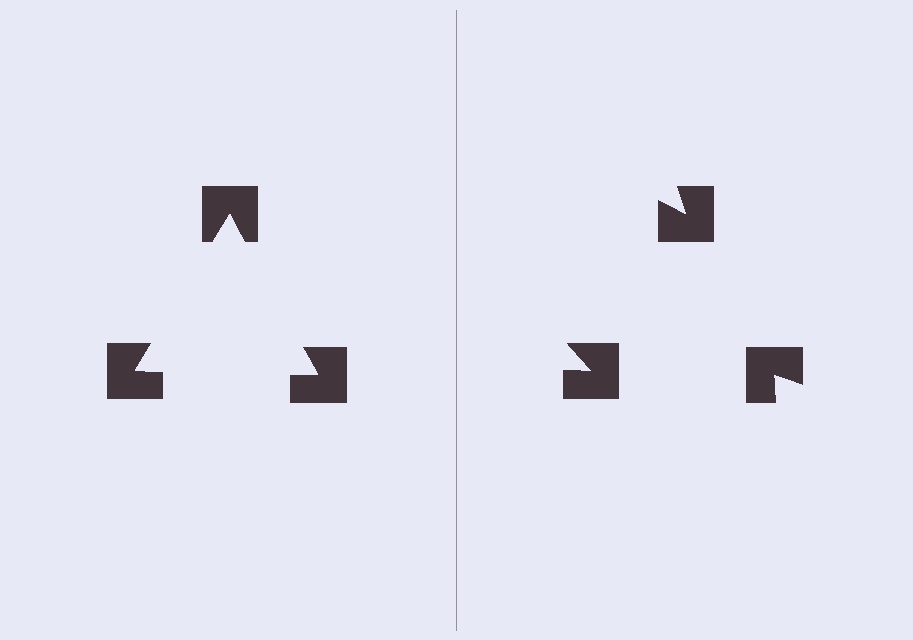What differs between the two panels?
The notched squares are positioned identically on both sides; only the wedge orientations differ. On the left they align to a triangle; on the right they are misaligned.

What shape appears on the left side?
An illusory triangle.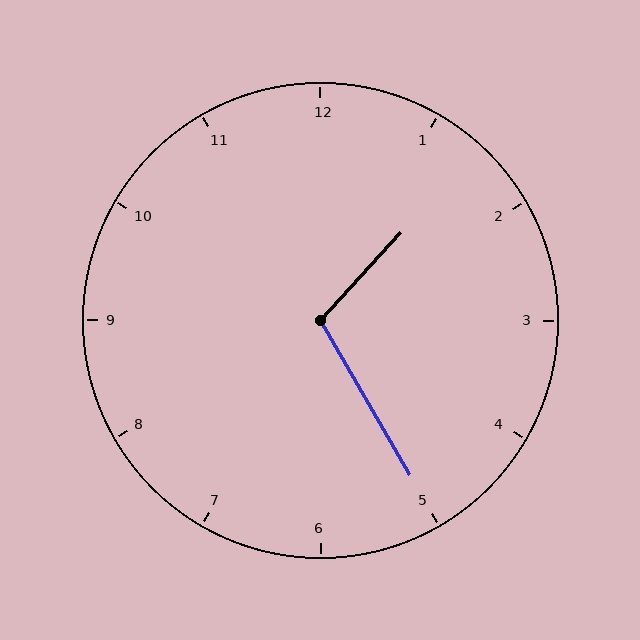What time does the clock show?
1:25.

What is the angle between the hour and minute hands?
Approximately 108 degrees.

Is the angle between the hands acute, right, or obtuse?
It is obtuse.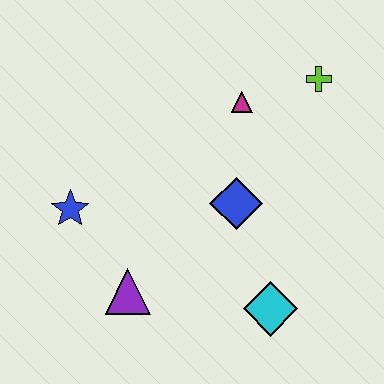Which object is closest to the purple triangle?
The blue star is closest to the purple triangle.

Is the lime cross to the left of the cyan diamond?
No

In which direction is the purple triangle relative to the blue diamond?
The purple triangle is to the left of the blue diamond.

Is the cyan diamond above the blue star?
No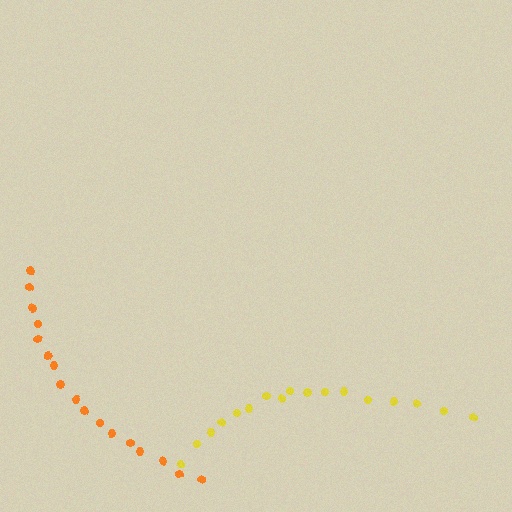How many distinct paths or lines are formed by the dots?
There are 2 distinct paths.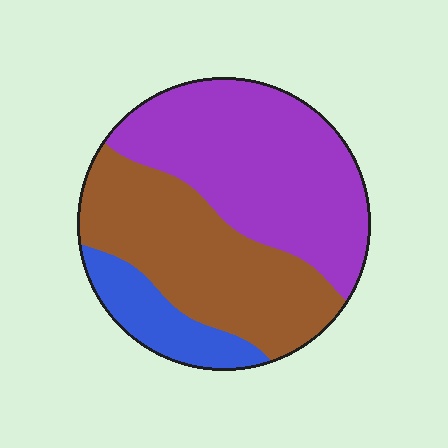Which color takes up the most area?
Purple, at roughly 45%.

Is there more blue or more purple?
Purple.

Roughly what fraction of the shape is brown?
Brown covers 40% of the shape.